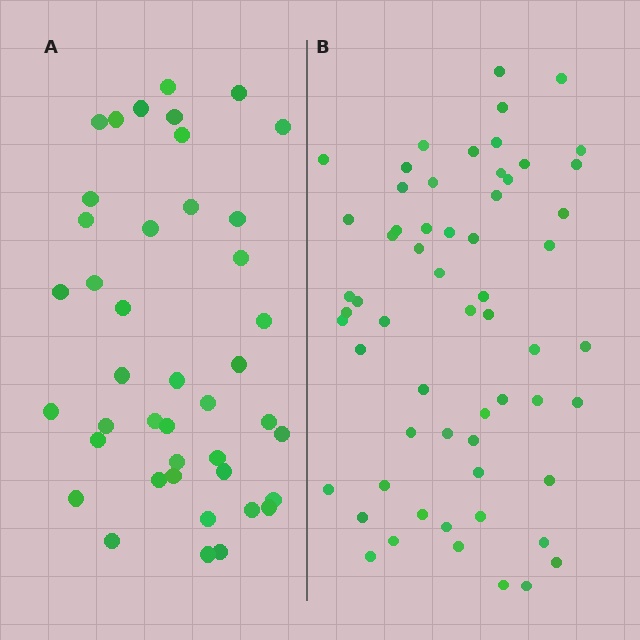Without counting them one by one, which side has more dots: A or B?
Region B (the right region) has more dots.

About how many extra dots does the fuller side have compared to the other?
Region B has approximately 20 more dots than region A.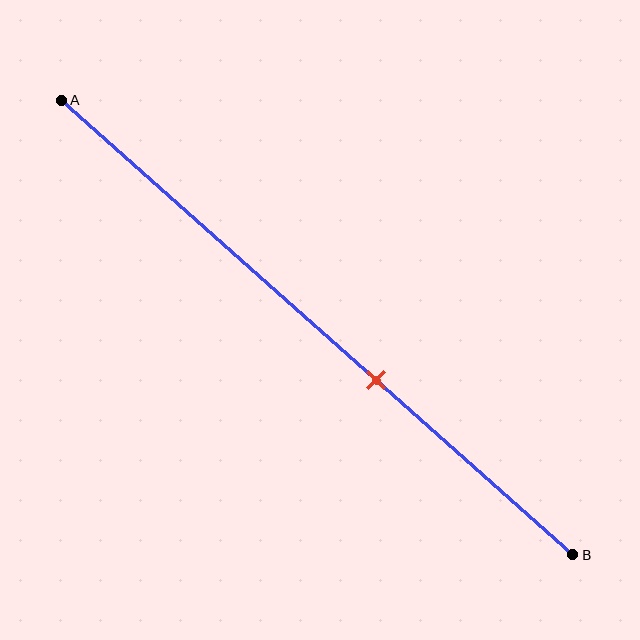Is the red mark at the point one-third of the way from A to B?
No, the mark is at about 60% from A, not at the 33% one-third point.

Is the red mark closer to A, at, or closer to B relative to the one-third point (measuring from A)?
The red mark is closer to point B than the one-third point of segment AB.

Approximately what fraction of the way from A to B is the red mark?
The red mark is approximately 60% of the way from A to B.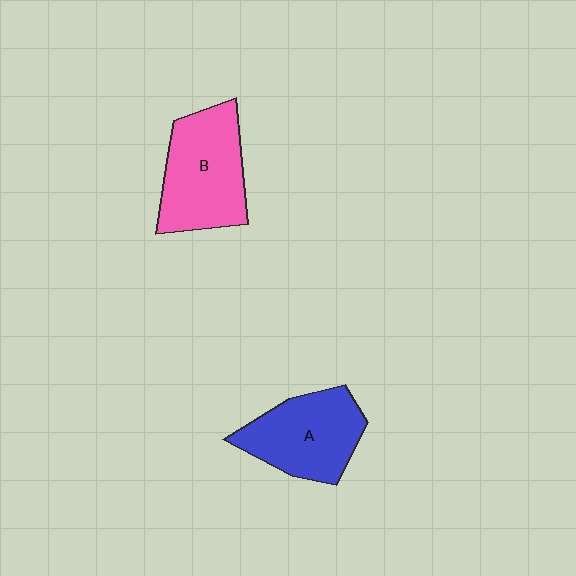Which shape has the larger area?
Shape B (pink).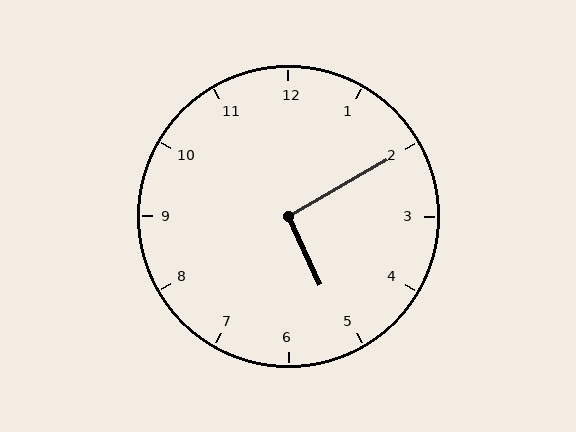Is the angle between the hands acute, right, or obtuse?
It is right.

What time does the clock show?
5:10.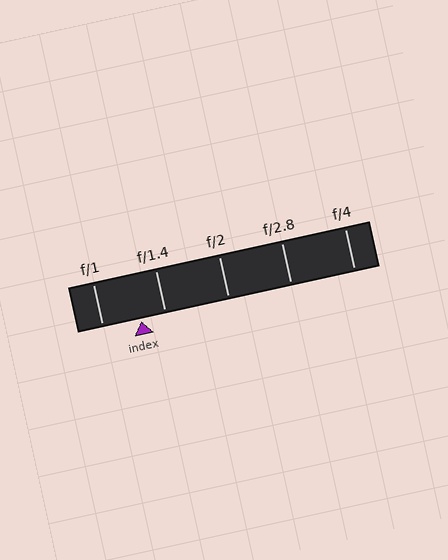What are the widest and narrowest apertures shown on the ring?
The widest aperture shown is f/1 and the narrowest is f/4.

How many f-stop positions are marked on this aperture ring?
There are 5 f-stop positions marked.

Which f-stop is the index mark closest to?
The index mark is closest to f/1.4.